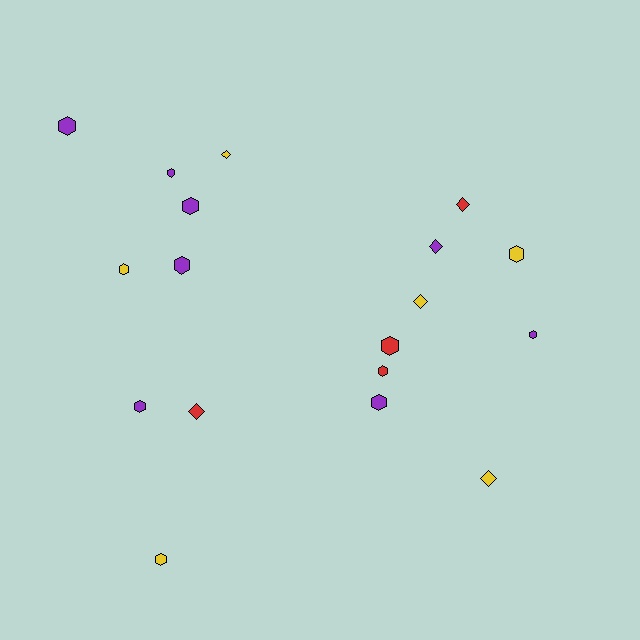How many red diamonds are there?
There are 2 red diamonds.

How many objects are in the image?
There are 18 objects.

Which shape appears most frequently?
Hexagon, with 12 objects.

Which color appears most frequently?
Purple, with 8 objects.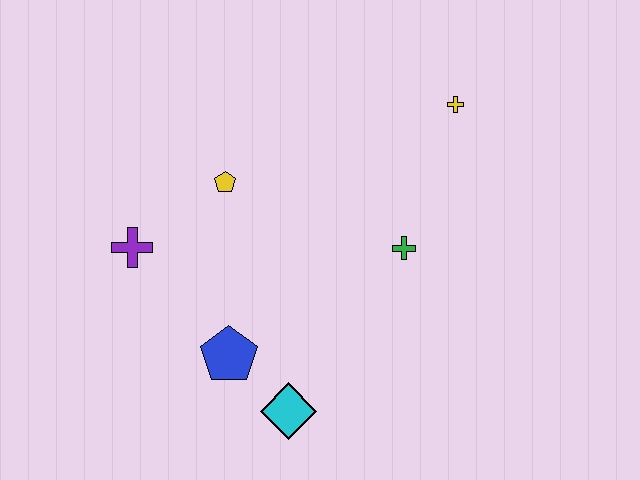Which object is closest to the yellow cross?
The green cross is closest to the yellow cross.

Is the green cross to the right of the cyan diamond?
Yes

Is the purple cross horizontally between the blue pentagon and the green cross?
No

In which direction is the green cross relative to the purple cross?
The green cross is to the right of the purple cross.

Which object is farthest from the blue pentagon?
The yellow cross is farthest from the blue pentagon.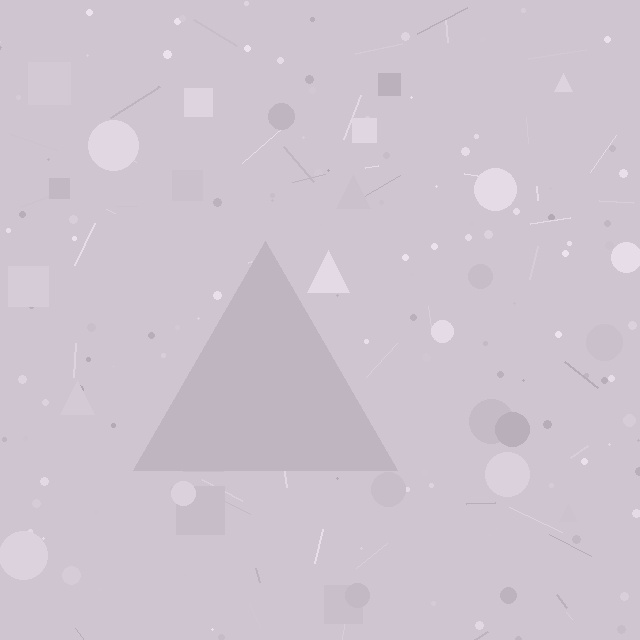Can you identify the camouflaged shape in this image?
The camouflaged shape is a triangle.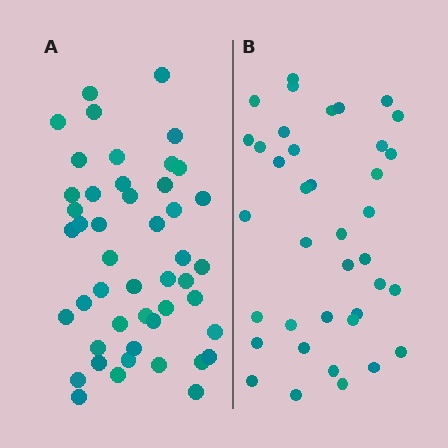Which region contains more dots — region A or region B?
Region A (the left region) has more dots.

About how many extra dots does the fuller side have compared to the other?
Region A has roughly 8 or so more dots than region B.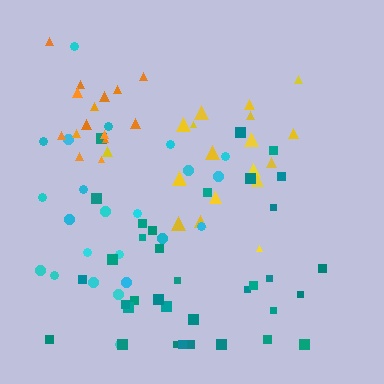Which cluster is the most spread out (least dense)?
Cyan.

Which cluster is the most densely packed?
Orange.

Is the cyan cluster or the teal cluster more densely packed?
Teal.